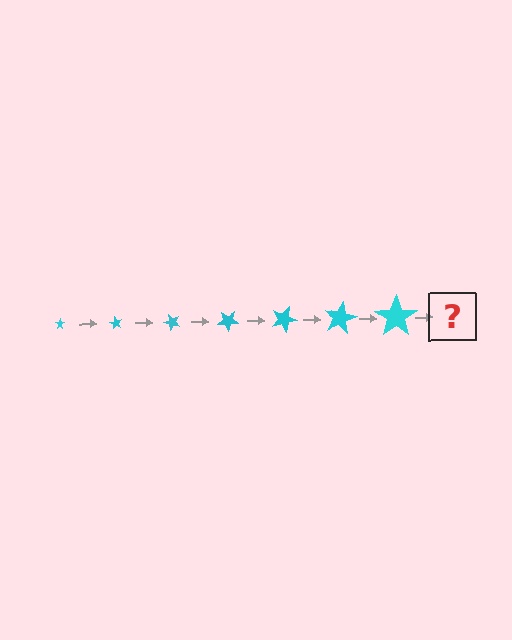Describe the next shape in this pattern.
It should be a star, larger than the previous one and rotated 420 degrees from the start.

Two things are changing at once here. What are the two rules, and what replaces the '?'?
The two rules are that the star grows larger each step and it rotates 60 degrees each step. The '?' should be a star, larger than the previous one and rotated 420 degrees from the start.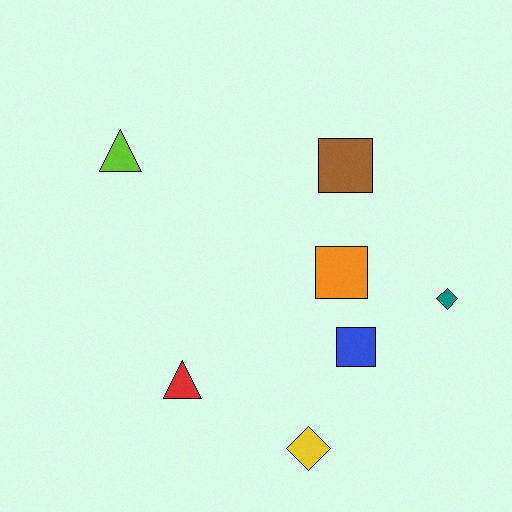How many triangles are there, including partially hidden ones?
There are 2 triangles.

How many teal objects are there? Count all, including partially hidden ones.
There is 1 teal object.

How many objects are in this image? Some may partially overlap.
There are 7 objects.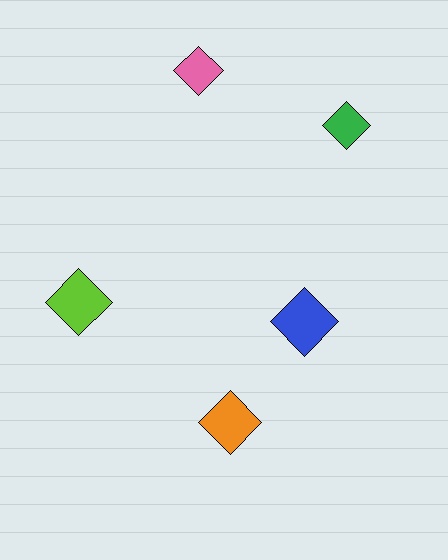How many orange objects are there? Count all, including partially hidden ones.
There is 1 orange object.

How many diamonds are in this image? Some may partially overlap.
There are 5 diamonds.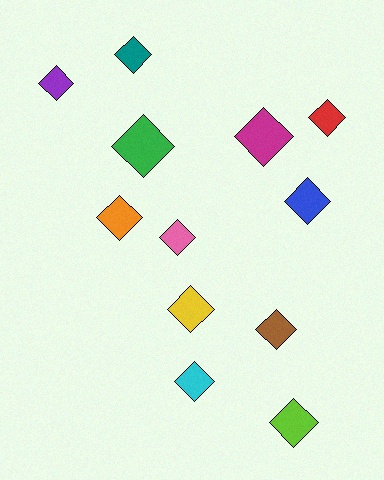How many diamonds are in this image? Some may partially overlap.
There are 12 diamonds.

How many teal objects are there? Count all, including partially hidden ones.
There is 1 teal object.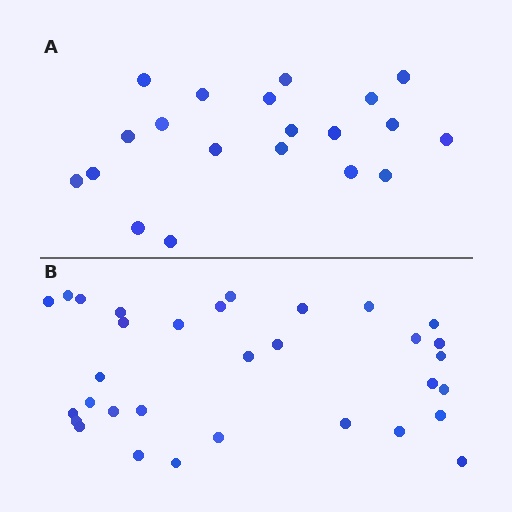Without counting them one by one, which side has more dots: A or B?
Region B (the bottom region) has more dots.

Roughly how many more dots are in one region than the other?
Region B has roughly 12 or so more dots than region A.